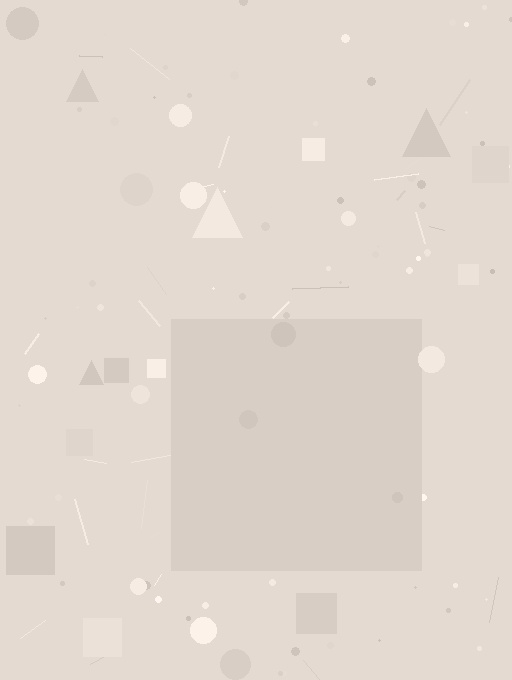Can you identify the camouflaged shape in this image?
The camouflaged shape is a square.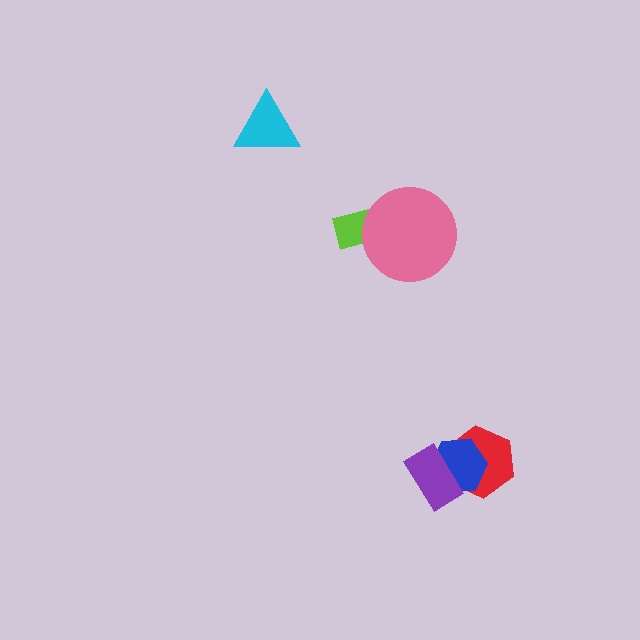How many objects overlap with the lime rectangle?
1 object overlaps with the lime rectangle.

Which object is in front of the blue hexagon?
The purple rectangle is in front of the blue hexagon.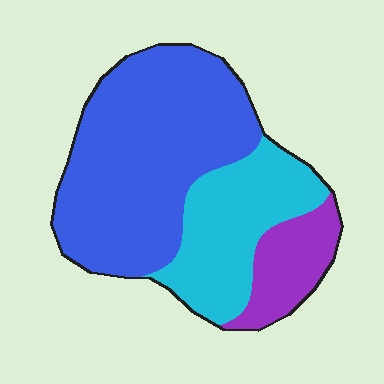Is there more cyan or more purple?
Cyan.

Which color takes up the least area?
Purple, at roughly 15%.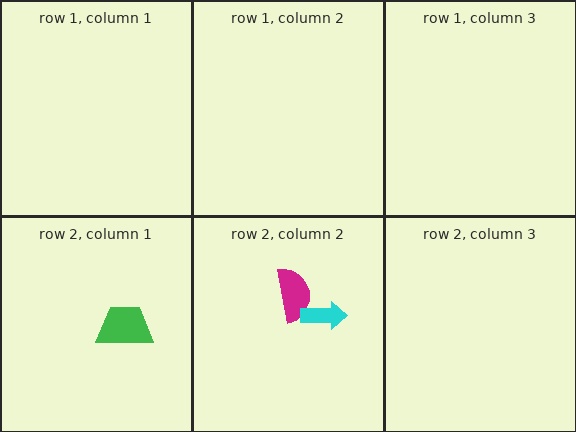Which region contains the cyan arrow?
The row 2, column 2 region.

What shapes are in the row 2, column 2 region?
The magenta semicircle, the cyan arrow.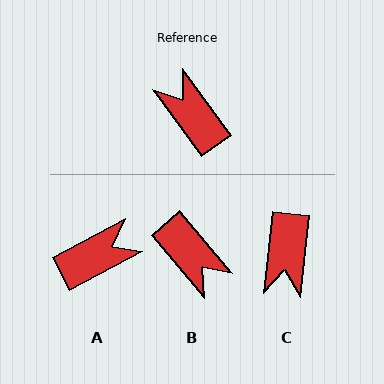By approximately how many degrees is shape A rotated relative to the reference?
Approximately 99 degrees clockwise.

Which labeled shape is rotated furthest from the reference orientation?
B, about 176 degrees away.